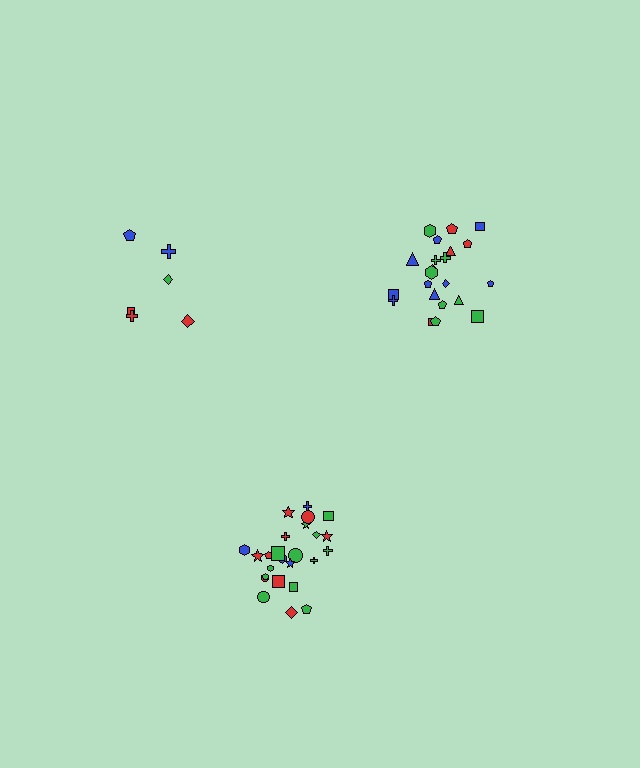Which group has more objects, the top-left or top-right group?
The top-right group.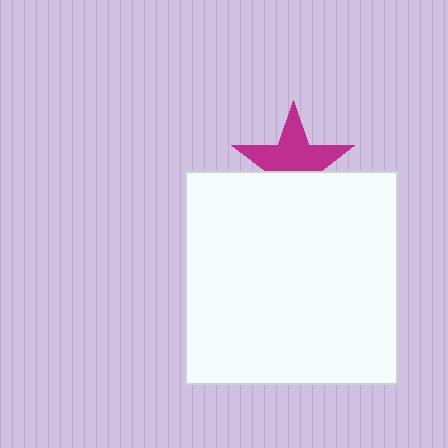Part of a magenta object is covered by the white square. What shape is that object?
It is a star.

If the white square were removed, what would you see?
You would see the complete magenta star.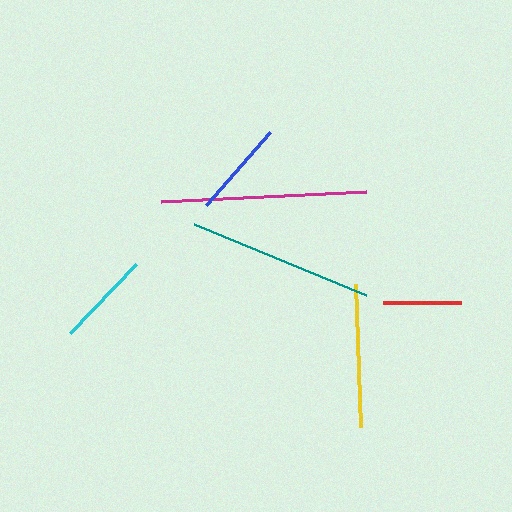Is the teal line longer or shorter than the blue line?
The teal line is longer than the blue line.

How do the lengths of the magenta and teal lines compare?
The magenta and teal lines are approximately the same length.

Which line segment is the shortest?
The red line is the shortest at approximately 78 pixels.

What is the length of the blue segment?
The blue segment is approximately 97 pixels long.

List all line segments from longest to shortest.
From longest to shortest: magenta, teal, yellow, blue, cyan, red.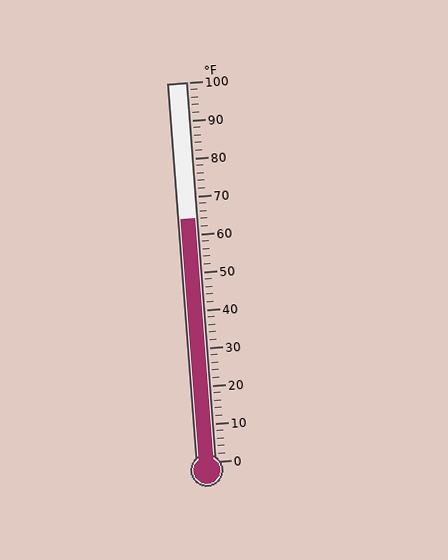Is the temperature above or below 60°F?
The temperature is above 60°F.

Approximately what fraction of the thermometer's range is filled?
The thermometer is filled to approximately 65% of its range.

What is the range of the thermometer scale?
The thermometer scale ranges from 0°F to 100°F.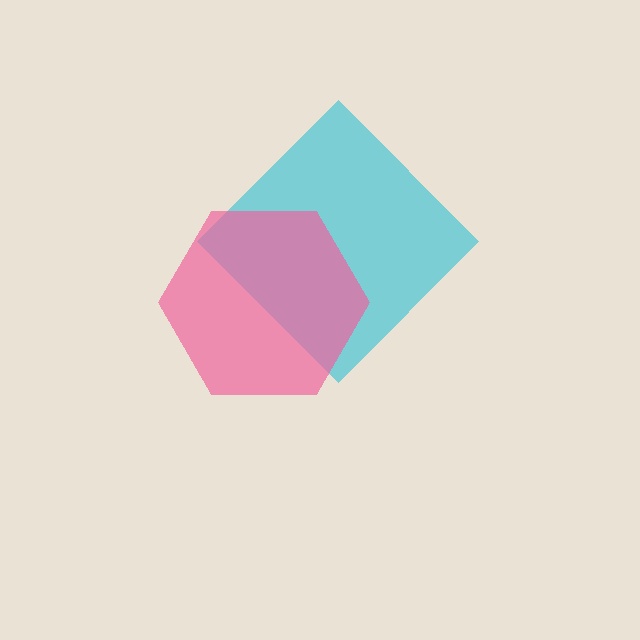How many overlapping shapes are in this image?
There are 2 overlapping shapes in the image.